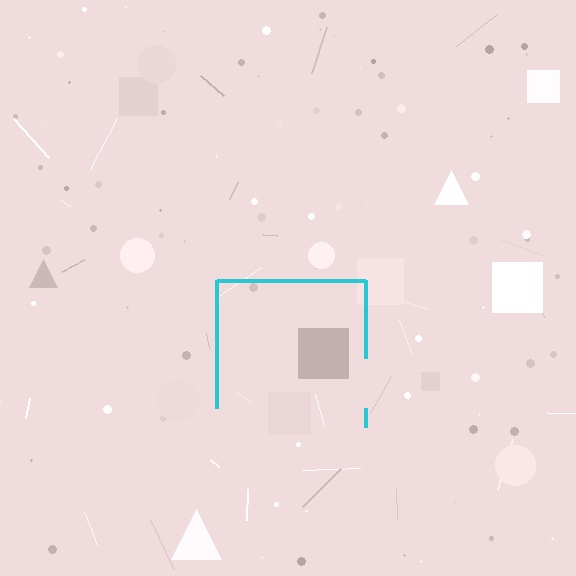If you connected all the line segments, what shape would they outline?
They would outline a square.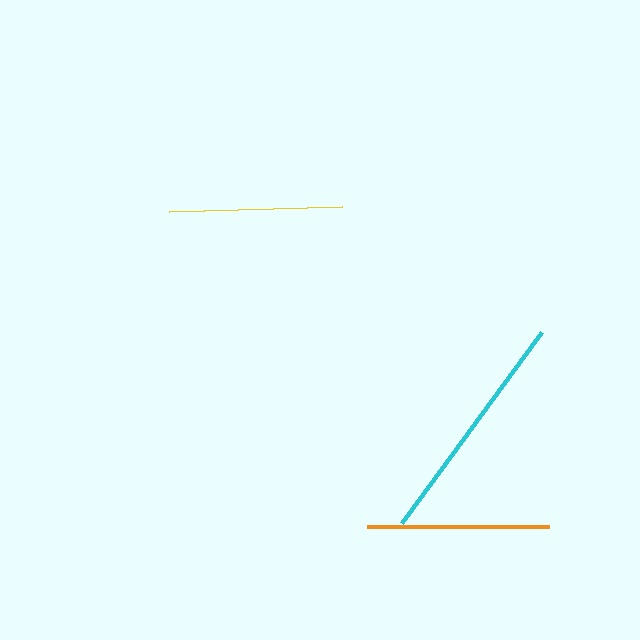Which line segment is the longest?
The cyan line is the longest at approximately 237 pixels.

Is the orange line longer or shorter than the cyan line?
The cyan line is longer than the orange line.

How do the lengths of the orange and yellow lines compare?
The orange and yellow lines are approximately the same length.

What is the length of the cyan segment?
The cyan segment is approximately 237 pixels long.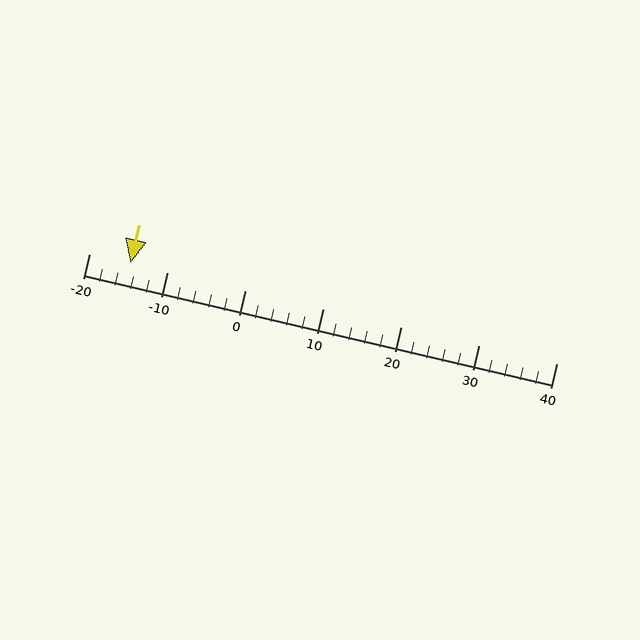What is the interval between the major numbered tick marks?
The major tick marks are spaced 10 units apart.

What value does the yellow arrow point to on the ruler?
The yellow arrow points to approximately -15.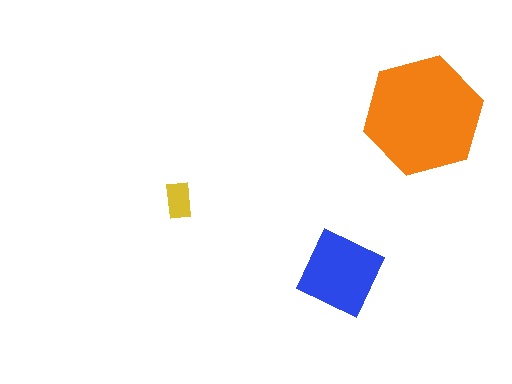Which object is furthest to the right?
The orange hexagon is rightmost.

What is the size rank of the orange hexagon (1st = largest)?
1st.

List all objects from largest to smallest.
The orange hexagon, the blue diamond, the yellow rectangle.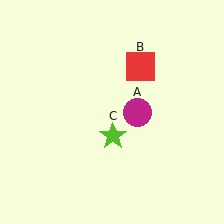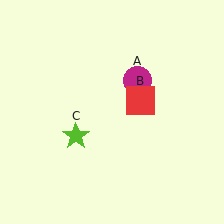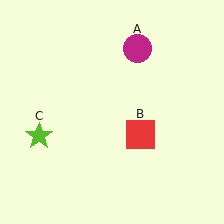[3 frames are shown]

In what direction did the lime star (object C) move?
The lime star (object C) moved left.